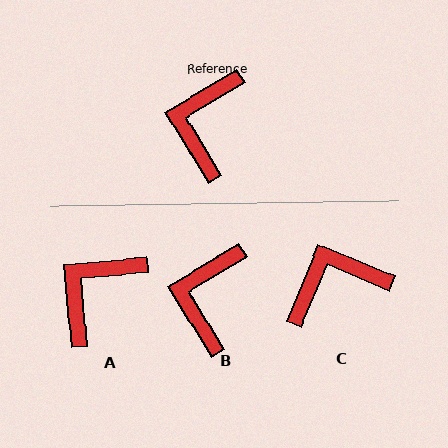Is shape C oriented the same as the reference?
No, it is off by about 53 degrees.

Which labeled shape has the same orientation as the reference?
B.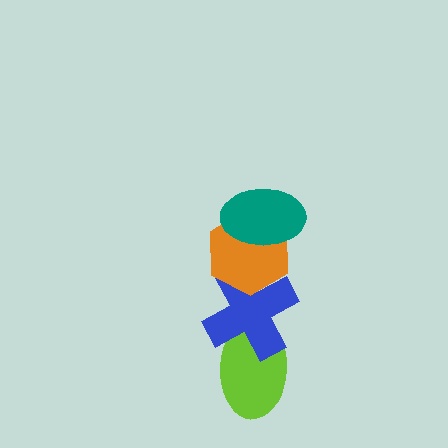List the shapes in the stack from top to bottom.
From top to bottom: the teal ellipse, the orange hexagon, the blue cross, the lime ellipse.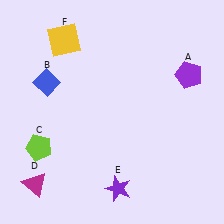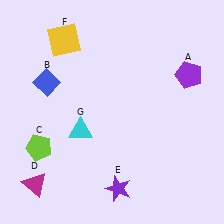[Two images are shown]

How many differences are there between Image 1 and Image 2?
There is 1 difference between the two images.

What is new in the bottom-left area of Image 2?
A cyan triangle (G) was added in the bottom-left area of Image 2.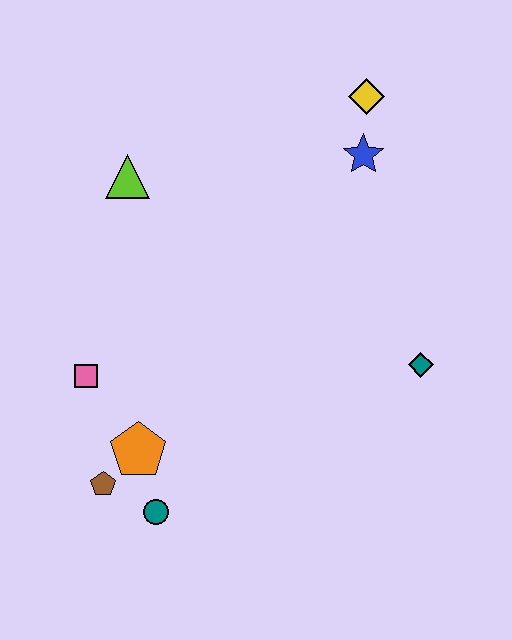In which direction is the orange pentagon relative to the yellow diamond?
The orange pentagon is below the yellow diamond.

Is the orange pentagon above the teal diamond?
No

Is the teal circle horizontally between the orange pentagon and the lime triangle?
No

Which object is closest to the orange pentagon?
The brown pentagon is closest to the orange pentagon.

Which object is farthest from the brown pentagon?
The yellow diamond is farthest from the brown pentagon.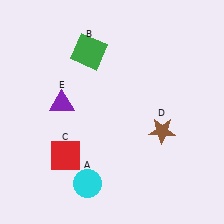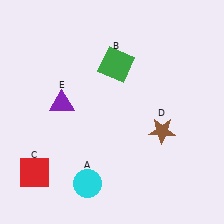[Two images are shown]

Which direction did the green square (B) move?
The green square (B) moved right.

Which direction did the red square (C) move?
The red square (C) moved left.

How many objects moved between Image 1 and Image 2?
2 objects moved between the two images.